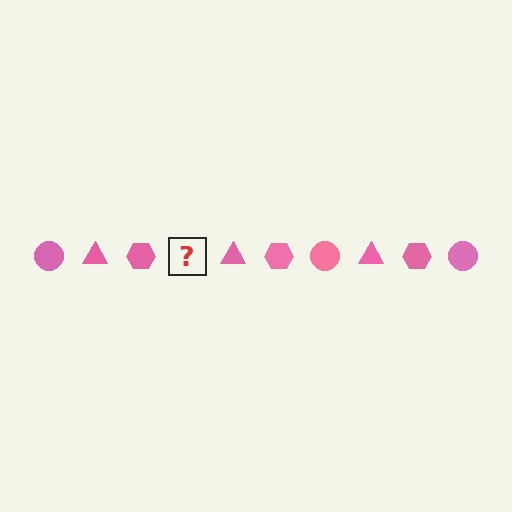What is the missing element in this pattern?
The missing element is a pink circle.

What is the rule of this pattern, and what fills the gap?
The rule is that the pattern cycles through circle, triangle, hexagon shapes in pink. The gap should be filled with a pink circle.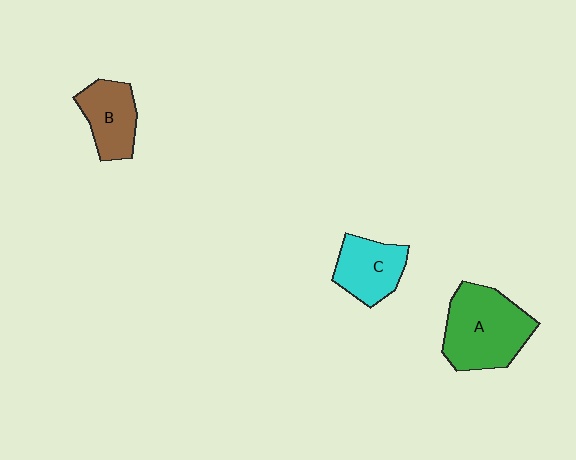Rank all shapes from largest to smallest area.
From largest to smallest: A (green), C (cyan), B (brown).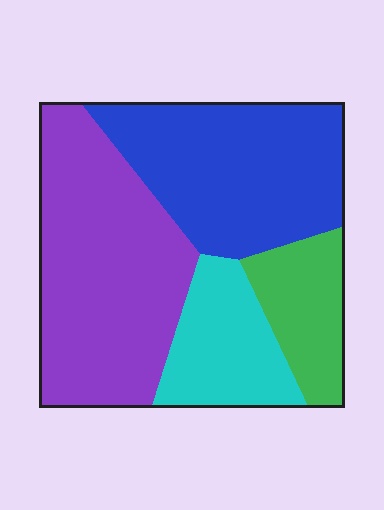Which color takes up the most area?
Purple, at roughly 40%.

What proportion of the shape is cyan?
Cyan covers roughly 15% of the shape.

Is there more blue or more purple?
Purple.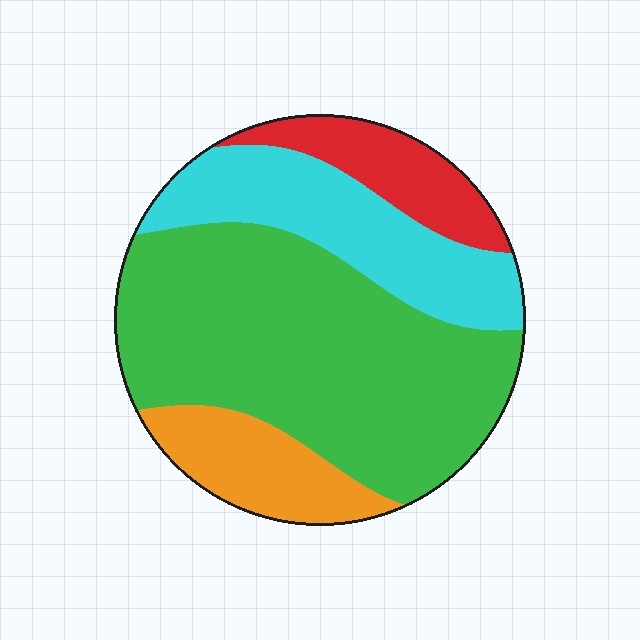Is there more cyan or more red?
Cyan.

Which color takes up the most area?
Green, at roughly 55%.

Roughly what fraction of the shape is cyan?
Cyan covers roughly 20% of the shape.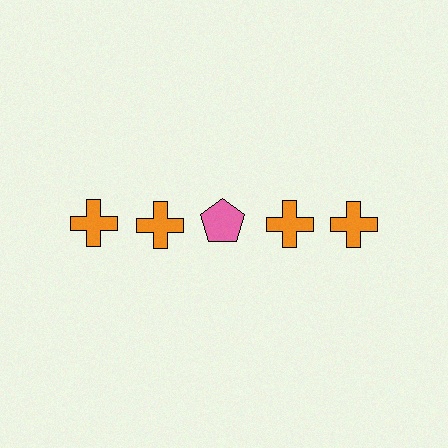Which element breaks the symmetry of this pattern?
The pink pentagon in the top row, center column breaks the symmetry. All other shapes are orange crosses.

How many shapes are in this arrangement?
There are 5 shapes arranged in a grid pattern.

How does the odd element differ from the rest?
It differs in both color (pink instead of orange) and shape (pentagon instead of cross).